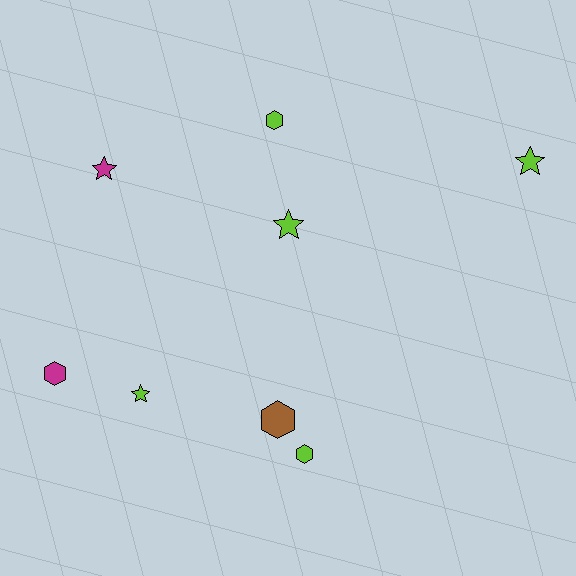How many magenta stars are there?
There is 1 magenta star.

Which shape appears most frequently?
Hexagon, with 4 objects.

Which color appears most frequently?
Lime, with 5 objects.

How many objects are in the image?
There are 8 objects.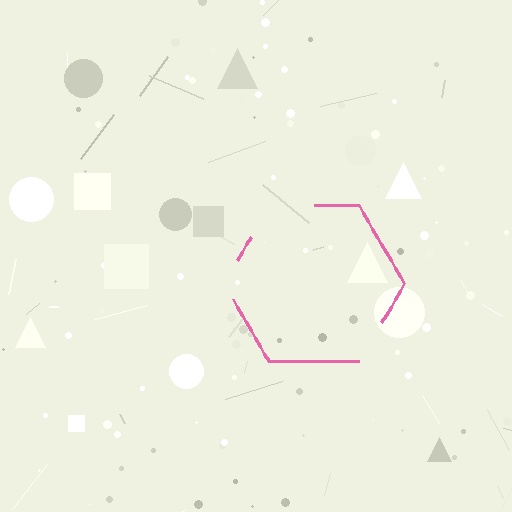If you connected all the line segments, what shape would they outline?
They would outline a hexagon.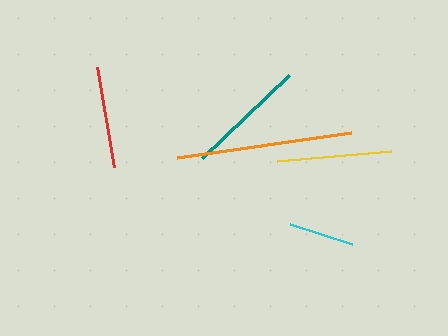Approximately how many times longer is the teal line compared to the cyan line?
The teal line is approximately 1.9 times the length of the cyan line.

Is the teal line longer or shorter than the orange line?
The orange line is longer than the teal line.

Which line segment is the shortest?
The cyan line is the shortest at approximately 65 pixels.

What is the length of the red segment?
The red segment is approximately 102 pixels long.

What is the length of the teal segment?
The teal segment is approximately 121 pixels long.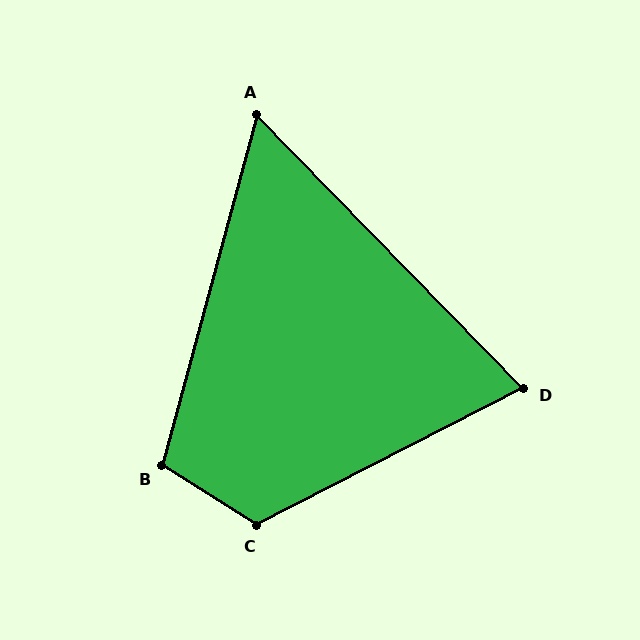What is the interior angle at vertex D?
Approximately 73 degrees (acute).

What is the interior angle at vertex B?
Approximately 107 degrees (obtuse).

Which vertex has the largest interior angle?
C, at approximately 121 degrees.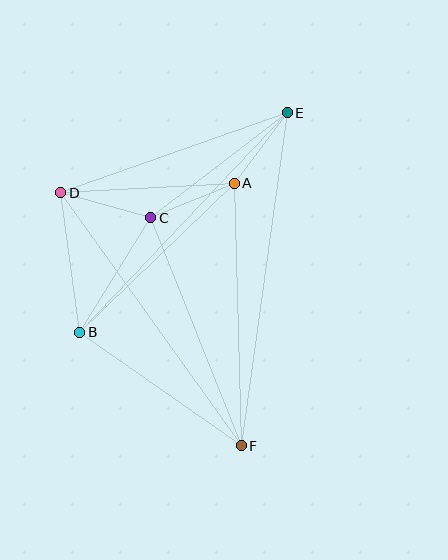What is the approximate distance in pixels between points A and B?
The distance between A and B is approximately 214 pixels.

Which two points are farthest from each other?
Points E and F are farthest from each other.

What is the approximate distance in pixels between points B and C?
The distance between B and C is approximately 134 pixels.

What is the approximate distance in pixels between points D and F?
The distance between D and F is approximately 311 pixels.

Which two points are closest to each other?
Points A and E are closest to each other.